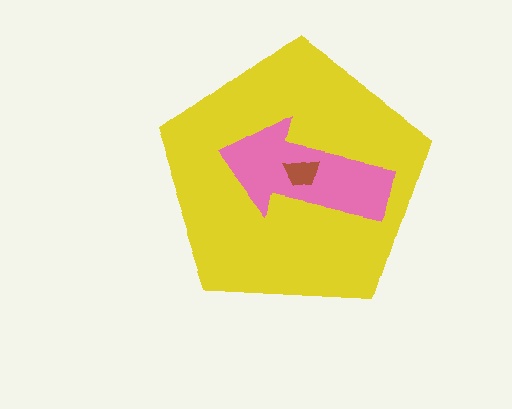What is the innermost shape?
The brown trapezoid.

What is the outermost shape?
The yellow pentagon.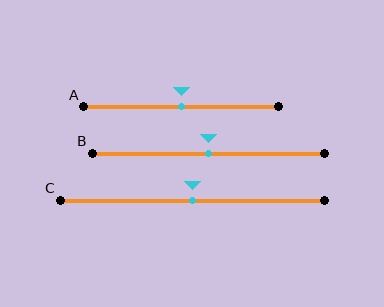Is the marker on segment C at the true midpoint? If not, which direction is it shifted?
Yes, the marker on segment C is at the true midpoint.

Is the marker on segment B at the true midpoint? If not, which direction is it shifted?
Yes, the marker on segment B is at the true midpoint.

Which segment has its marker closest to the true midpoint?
Segment A has its marker closest to the true midpoint.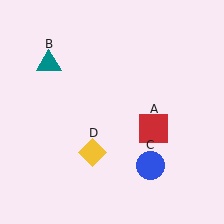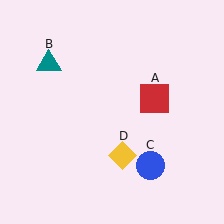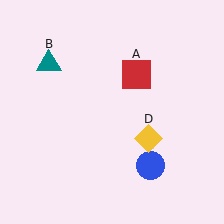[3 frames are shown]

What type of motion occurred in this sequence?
The red square (object A), yellow diamond (object D) rotated counterclockwise around the center of the scene.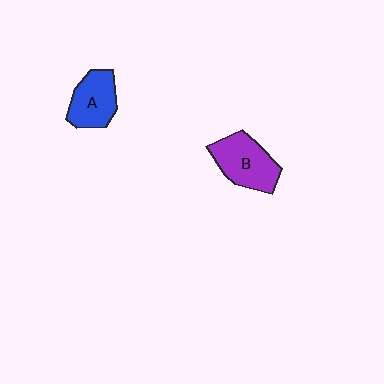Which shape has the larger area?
Shape B (purple).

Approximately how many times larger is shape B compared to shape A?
Approximately 1.2 times.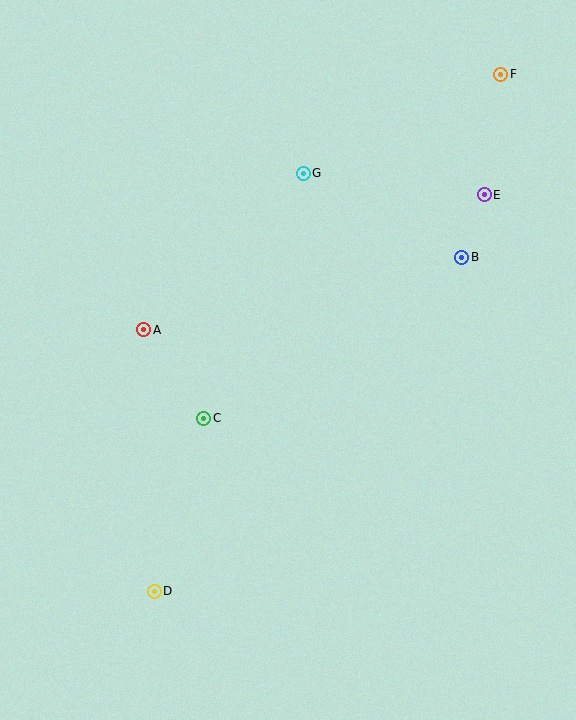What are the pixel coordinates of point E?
Point E is at (484, 195).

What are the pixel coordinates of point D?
Point D is at (154, 591).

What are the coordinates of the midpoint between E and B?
The midpoint between E and B is at (473, 226).